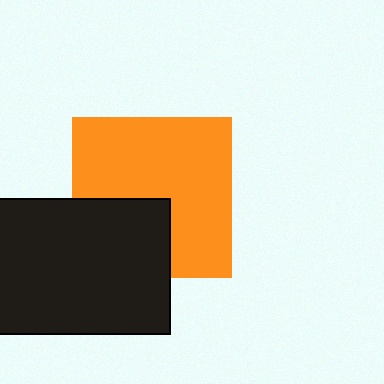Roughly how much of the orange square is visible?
Most of it is visible (roughly 69%).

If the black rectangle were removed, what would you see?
You would see the complete orange square.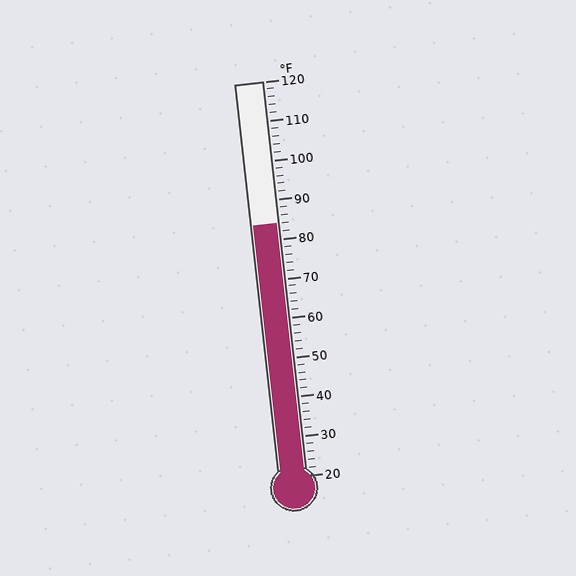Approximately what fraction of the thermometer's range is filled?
The thermometer is filled to approximately 65% of its range.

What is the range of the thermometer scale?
The thermometer scale ranges from 20°F to 120°F.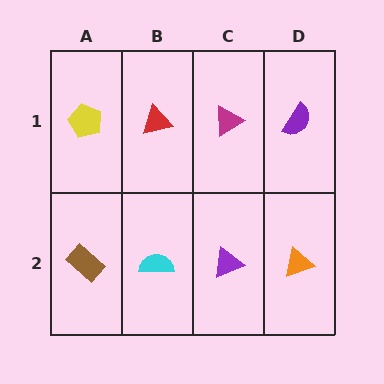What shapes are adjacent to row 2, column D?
A purple semicircle (row 1, column D), a purple triangle (row 2, column C).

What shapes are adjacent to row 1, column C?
A purple triangle (row 2, column C), a red triangle (row 1, column B), a purple semicircle (row 1, column D).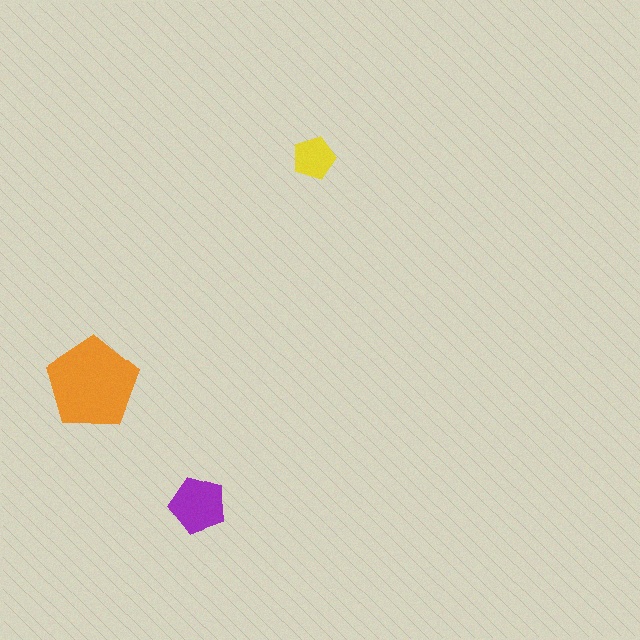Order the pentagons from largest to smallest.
the orange one, the purple one, the yellow one.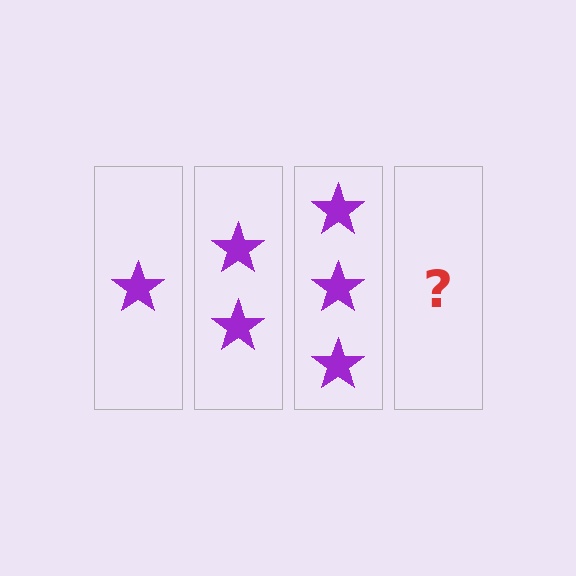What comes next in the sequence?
The next element should be 4 stars.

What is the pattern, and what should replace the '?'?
The pattern is that each step adds one more star. The '?' should be 4 stars.